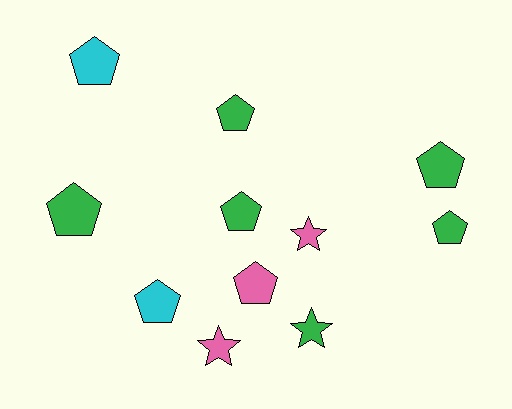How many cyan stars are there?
There are no cyan stars.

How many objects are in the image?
There are 11 objects.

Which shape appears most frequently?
Pentagon, with 8 objects.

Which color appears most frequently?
Green, with 6 objects.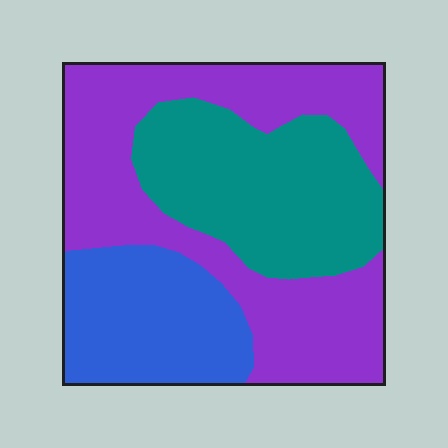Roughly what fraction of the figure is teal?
Teal takes up between a quarter and a half of the figure.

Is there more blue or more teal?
Teal.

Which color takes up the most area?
Purple, at roughly 45%.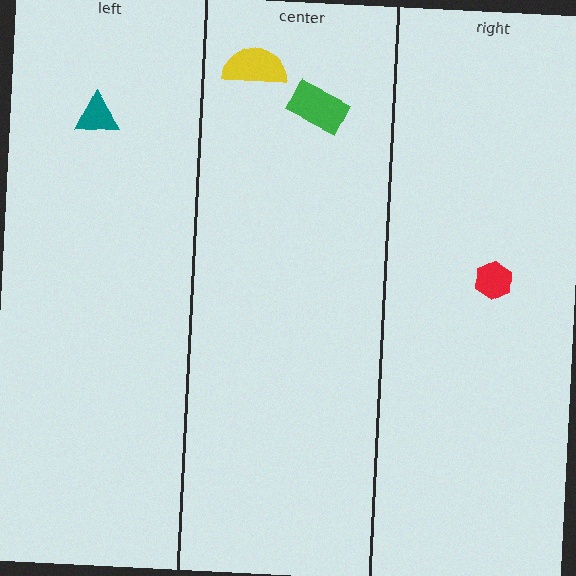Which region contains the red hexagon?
The right region.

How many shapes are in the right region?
1.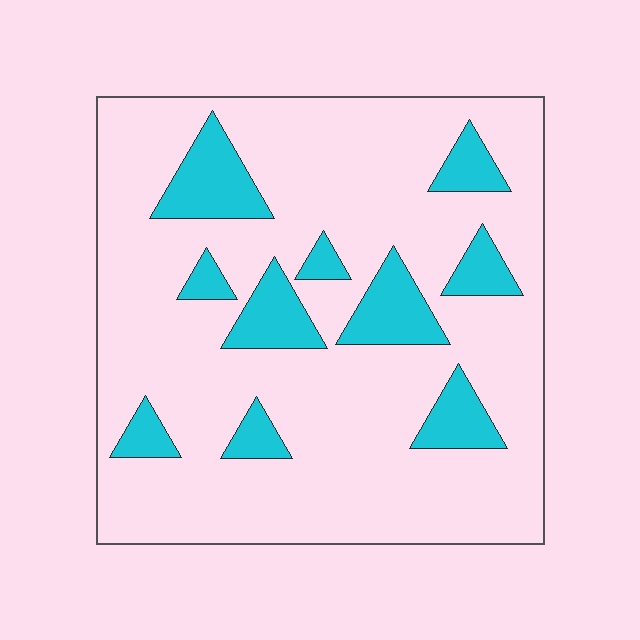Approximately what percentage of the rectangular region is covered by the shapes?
Approximately 20%.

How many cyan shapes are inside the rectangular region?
10.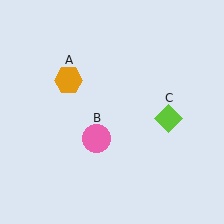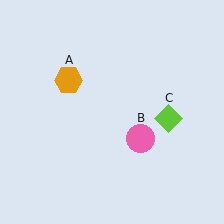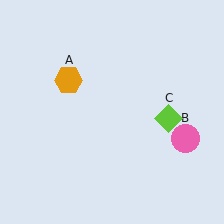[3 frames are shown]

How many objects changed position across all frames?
1 object changed position: pink circle (object B).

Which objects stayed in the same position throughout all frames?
Orange hexagon (object A) and lime diamond (object C) remained stationary.